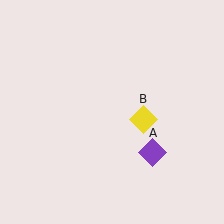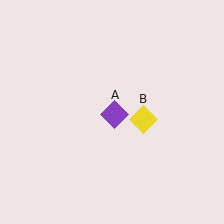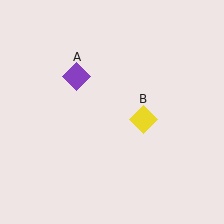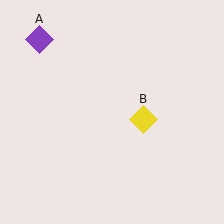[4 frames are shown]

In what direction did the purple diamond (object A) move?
The purple diamond (object A) moved up and to the left.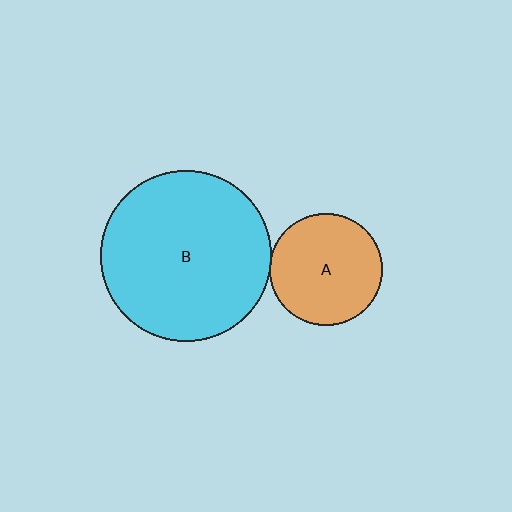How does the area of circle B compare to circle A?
Approximately 2.3 times.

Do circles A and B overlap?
Yes.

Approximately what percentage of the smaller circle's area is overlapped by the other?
Approximately 5%.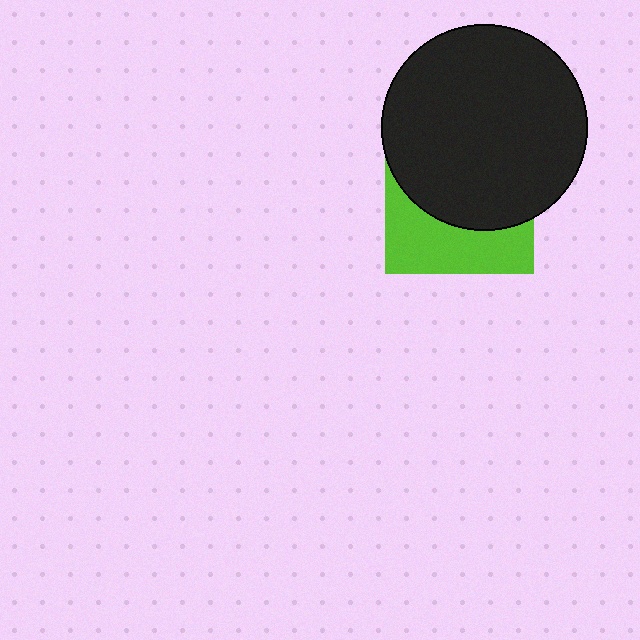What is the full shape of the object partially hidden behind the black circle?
The partially hidden object is a lime square.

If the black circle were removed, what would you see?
You would see the complete lime square.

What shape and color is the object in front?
The object in front is a black circle.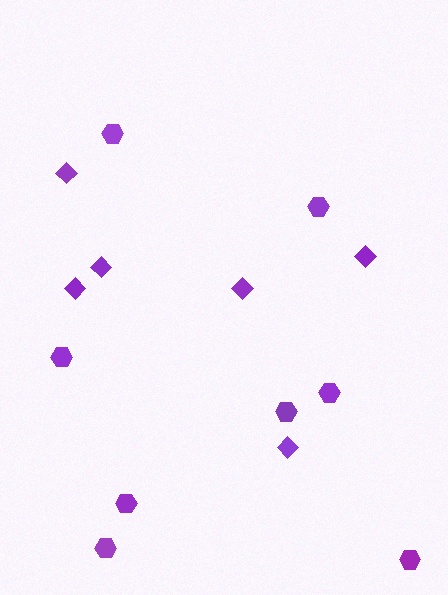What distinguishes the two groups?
There are 2 groups: one group of diamonds (6) and one group of hexagons (8).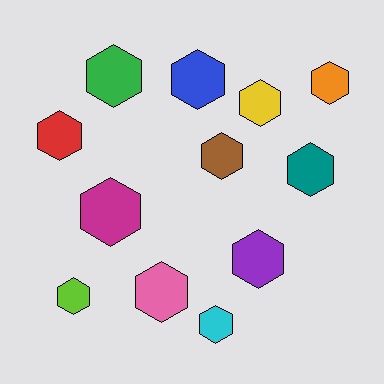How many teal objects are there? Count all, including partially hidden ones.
There is 1 teal object.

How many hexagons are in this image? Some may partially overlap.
There are 12 hexagons.